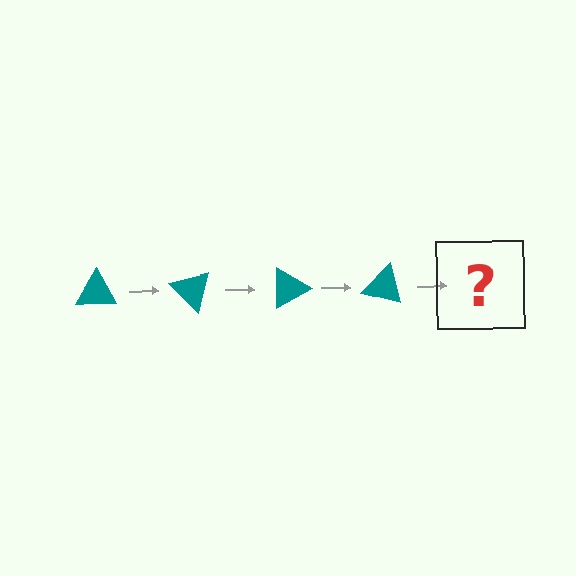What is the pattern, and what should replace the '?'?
The pattern is that the triangle rotates 45 degrees each step. The '?' should be a teal triangle rotated 180 degrees.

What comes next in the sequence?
The next element should be a teal triangle rotated 180 degrees.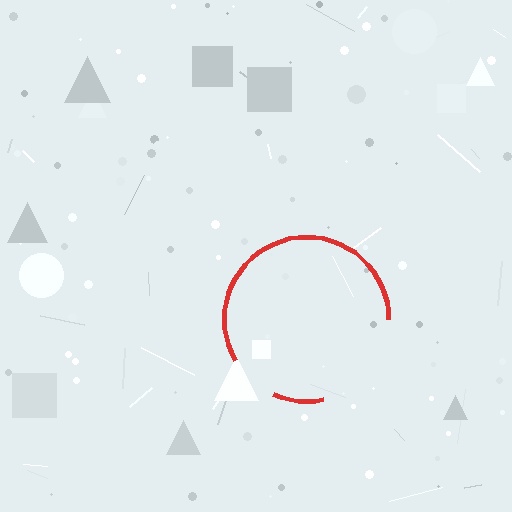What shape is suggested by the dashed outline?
The dashed outline suggests a circle.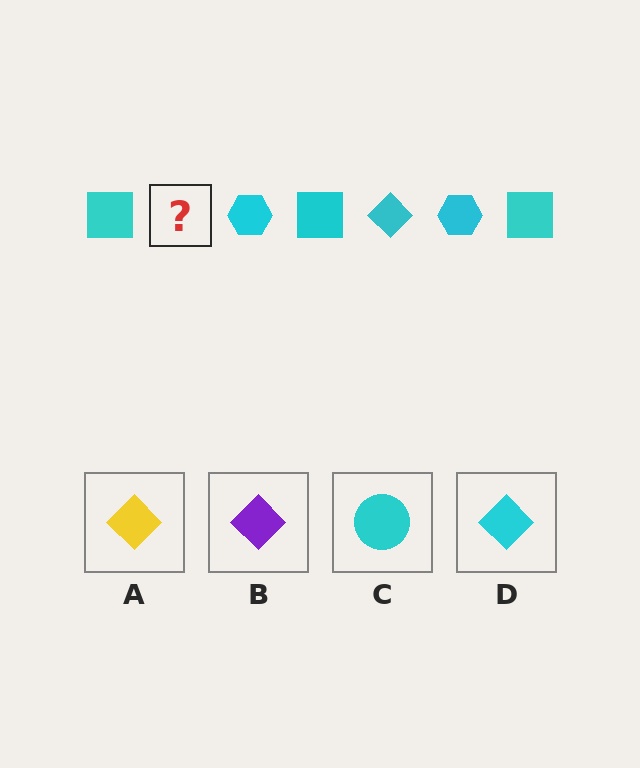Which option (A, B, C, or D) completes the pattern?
D.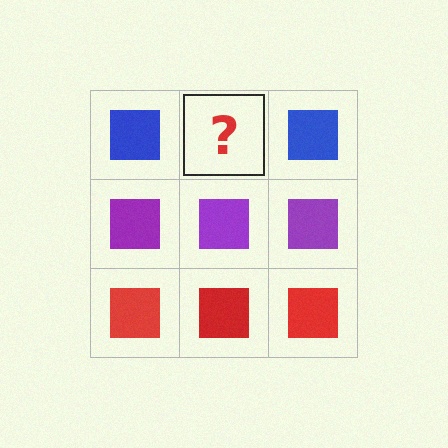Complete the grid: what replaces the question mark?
The question mark should be replaced with a blue square.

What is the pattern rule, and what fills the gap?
The rule is that each row has a consistent color. The gap should be filled with a blue square.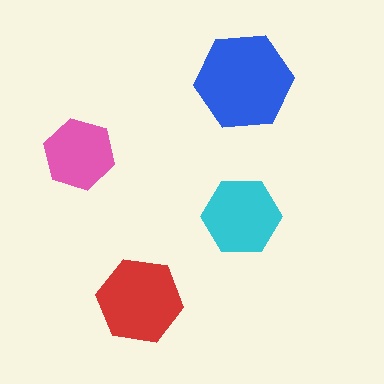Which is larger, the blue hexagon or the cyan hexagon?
The blue one.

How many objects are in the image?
There are 4 objects in the image.